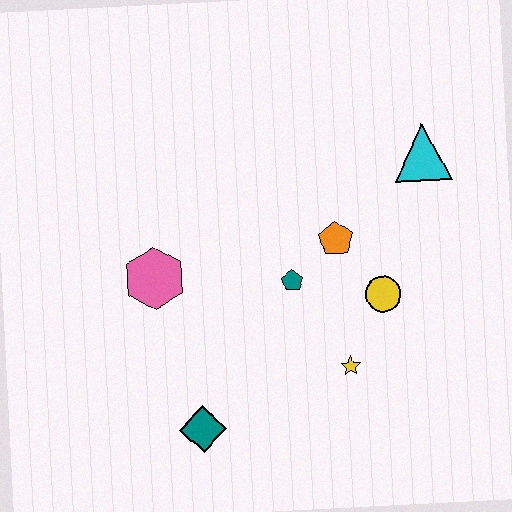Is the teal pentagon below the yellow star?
No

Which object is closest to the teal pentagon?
The orange pentagon is closest to the teal pentagon.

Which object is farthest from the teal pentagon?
The cyan triangle is farthest from the teal pentagon.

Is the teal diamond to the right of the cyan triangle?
No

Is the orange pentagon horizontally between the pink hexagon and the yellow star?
Yes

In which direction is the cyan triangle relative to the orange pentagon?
The cyan triangle is to the right of the orange pentagon.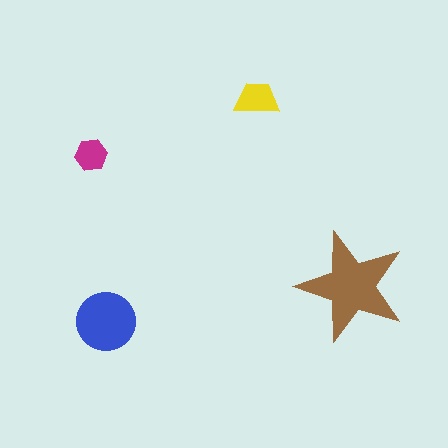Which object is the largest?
The brown star.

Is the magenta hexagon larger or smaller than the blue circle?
Smaller.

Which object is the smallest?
The magenta hexagon.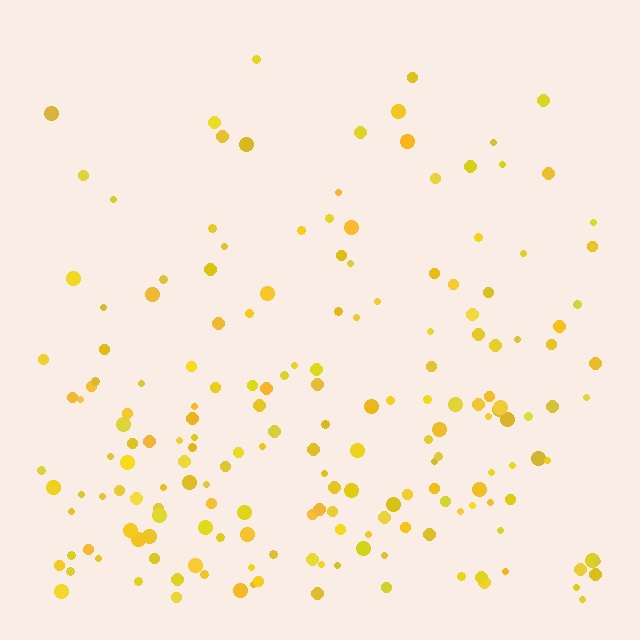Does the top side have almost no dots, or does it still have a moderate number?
Still a moderate number, just noticeably fewer than the bottom.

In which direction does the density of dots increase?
From top to bottom, with the bottom side densest.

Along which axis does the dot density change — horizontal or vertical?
Vertical.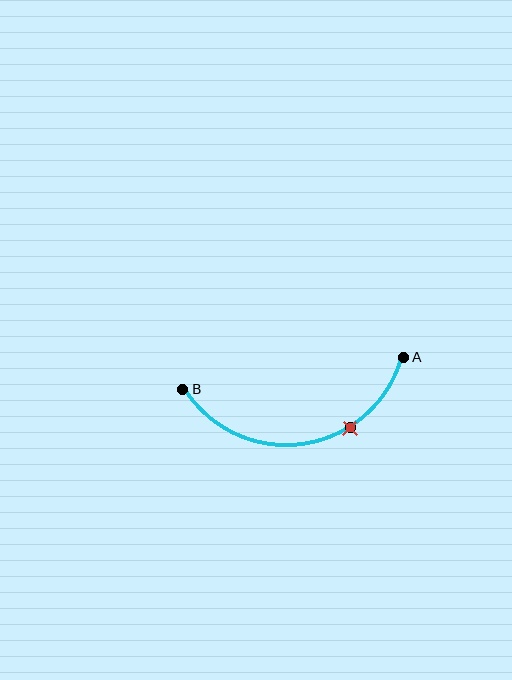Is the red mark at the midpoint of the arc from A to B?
No. The red mark lies on the arc but is closer to endpoint A. The arc midpoint would be at the point on the curve equidistant along the arc from both A and B.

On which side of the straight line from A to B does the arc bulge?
The arc bulges below the straight line connecting A and B.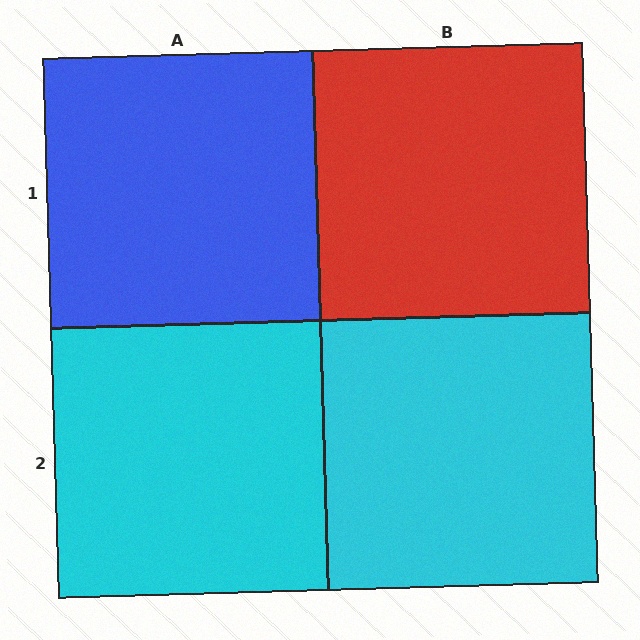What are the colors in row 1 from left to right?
Blue, red.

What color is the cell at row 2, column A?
Cyan.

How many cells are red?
1 cell is red.